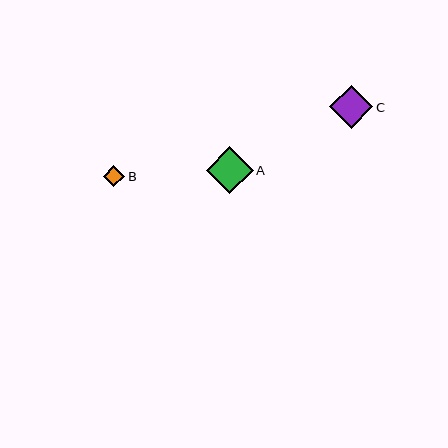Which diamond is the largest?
Diamond A is the largest with a size of approximately 47 pixels.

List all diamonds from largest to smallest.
From largest to smallest: A, C, B.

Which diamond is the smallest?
Diamond B is the smallest with a size of approximately 21 pixels.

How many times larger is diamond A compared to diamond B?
Diamond A is approximately 2.2 times the size of diamond B.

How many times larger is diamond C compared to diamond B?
Diamond C is approximately 2.1 times the size of diamond B.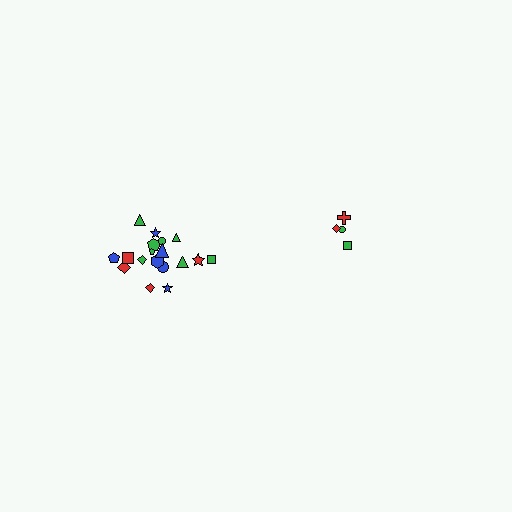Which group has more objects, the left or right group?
The left group.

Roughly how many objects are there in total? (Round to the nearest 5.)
Roughly 20 objects in total.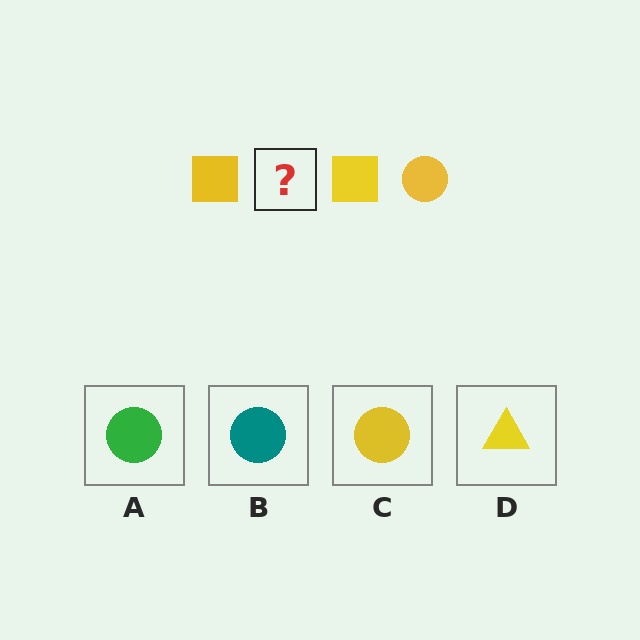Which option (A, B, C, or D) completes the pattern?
C.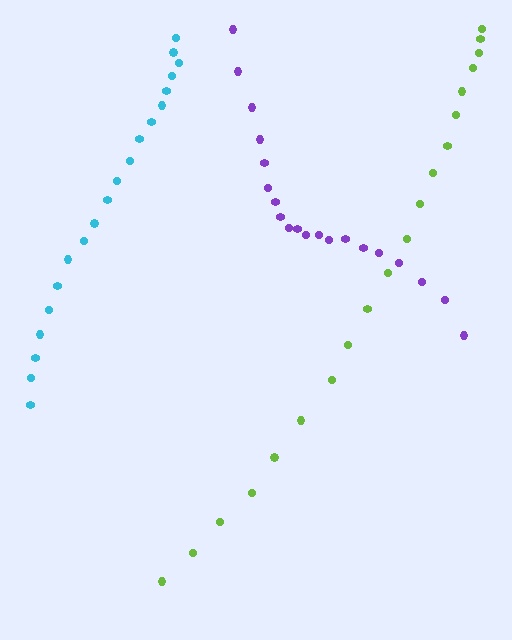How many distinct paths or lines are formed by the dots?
There are 3 distinct paths.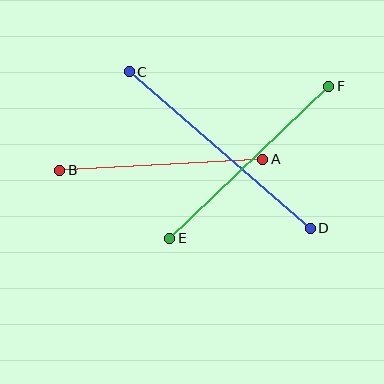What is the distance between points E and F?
The distance is approximately 220 pixels.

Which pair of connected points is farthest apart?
Points C and D are farthest apart.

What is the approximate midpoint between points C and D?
The midpoint is at approximately (220, 150) pixels.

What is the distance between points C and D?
The distance is approximately 239 pixels.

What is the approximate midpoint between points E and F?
The midpoint is at approximately (249, 162) pixels.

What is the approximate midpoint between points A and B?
The midpoint is at approximately (161, 165) pixels.